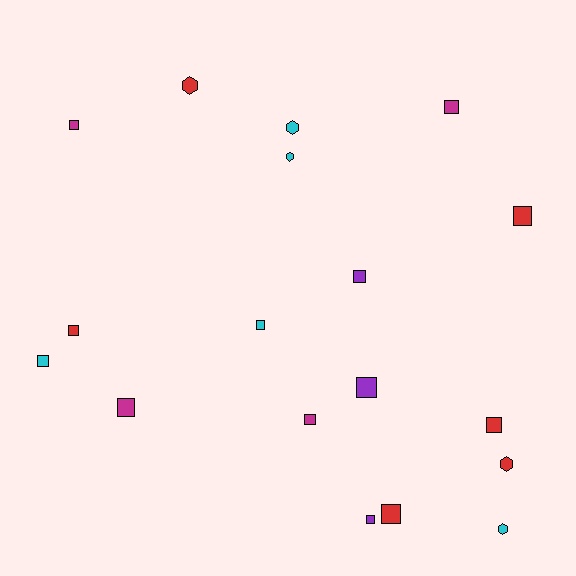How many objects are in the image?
There are 18 objects.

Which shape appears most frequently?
Square, with 13 objects.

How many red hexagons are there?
There are 2 red hexagons.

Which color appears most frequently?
Red, with 6 objects.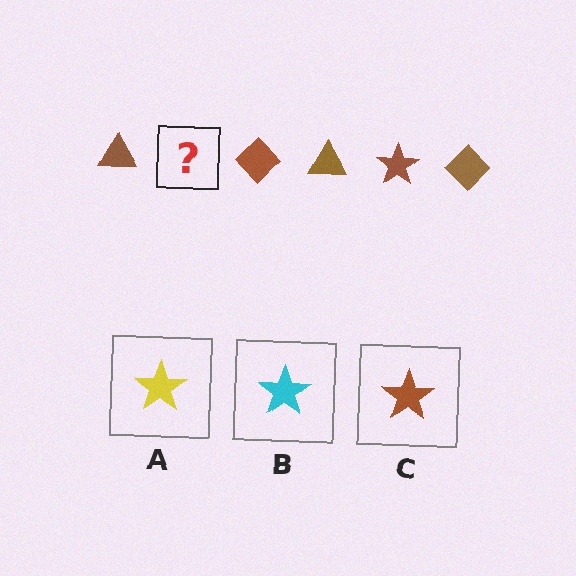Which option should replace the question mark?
Option C.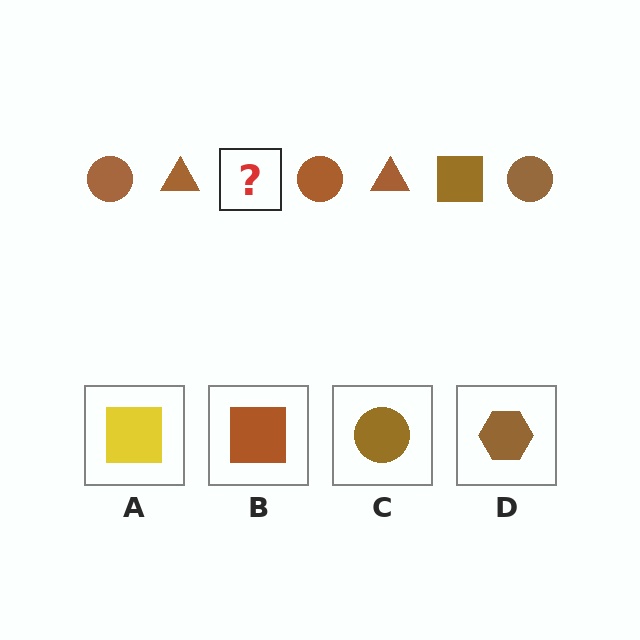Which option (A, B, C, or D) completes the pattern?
B.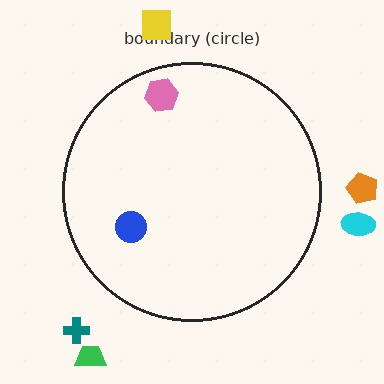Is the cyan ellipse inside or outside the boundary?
Outside.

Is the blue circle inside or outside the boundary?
Inside.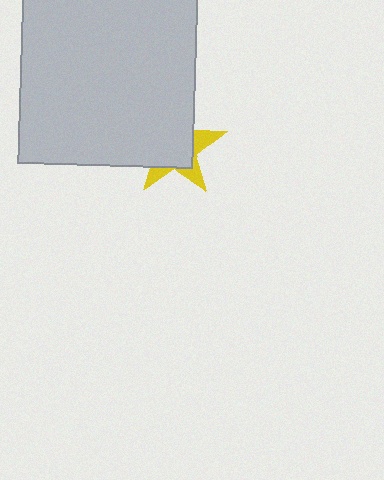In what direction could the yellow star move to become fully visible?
The yellow star could move toward the lower-right. That would shift it out from behind the light gray square entirely.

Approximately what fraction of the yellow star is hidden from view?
Roughly 69% of the yellow star is hidden behind the light gray square.